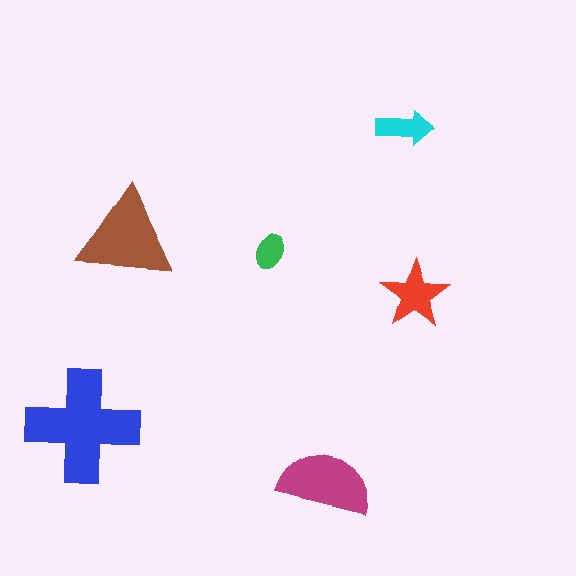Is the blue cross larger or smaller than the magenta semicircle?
Larger.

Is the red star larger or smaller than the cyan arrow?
Larger.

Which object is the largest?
The blue cross.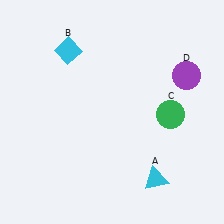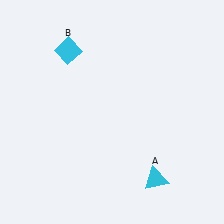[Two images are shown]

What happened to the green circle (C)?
The green circle (C) was removed in Image 2. It was in the bottom-right area of Image 1.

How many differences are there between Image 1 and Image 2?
There are 2 differences between the two images.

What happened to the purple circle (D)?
The purple circle (D) was removed in Image 2. It was in the top-right area of Image 1.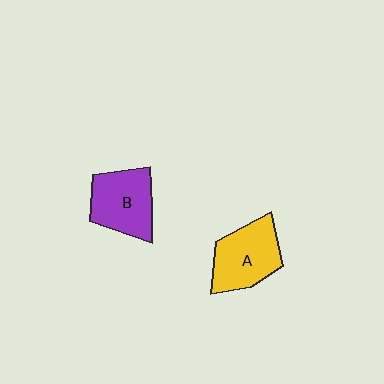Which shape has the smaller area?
Shape B (purple).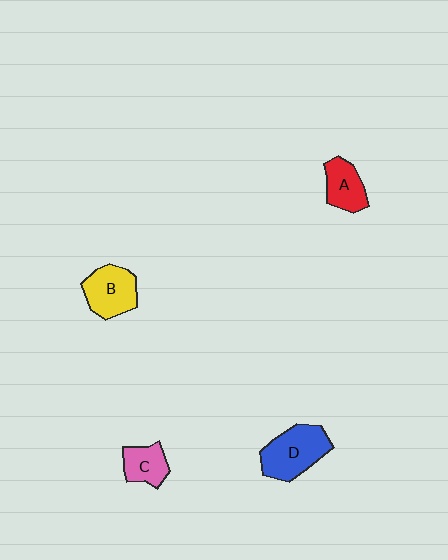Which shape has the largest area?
Shape D (blue).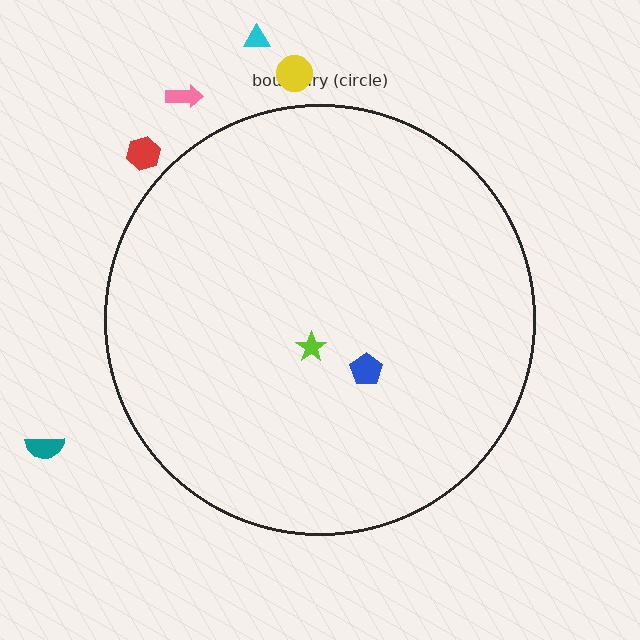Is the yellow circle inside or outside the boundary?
Outside.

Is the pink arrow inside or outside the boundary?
Outside.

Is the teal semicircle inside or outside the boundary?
Outside.